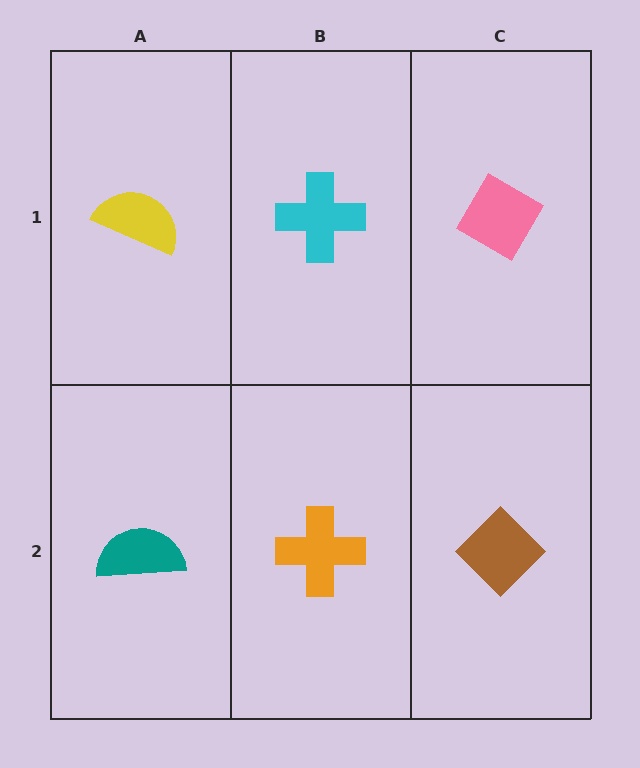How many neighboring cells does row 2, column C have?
2.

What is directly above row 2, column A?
A yellow semicircle.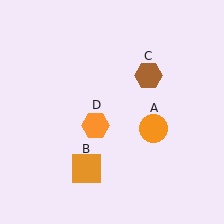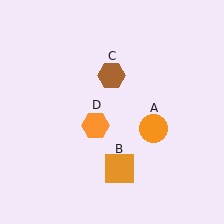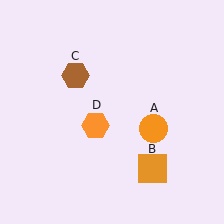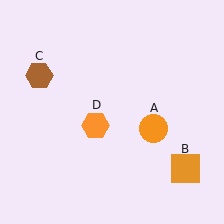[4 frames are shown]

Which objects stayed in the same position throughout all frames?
Orange circle (object A) and orange hexagon (object D) remained stationary.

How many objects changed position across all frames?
2 objects changed position: orange square (object B), brown hexagon (object C).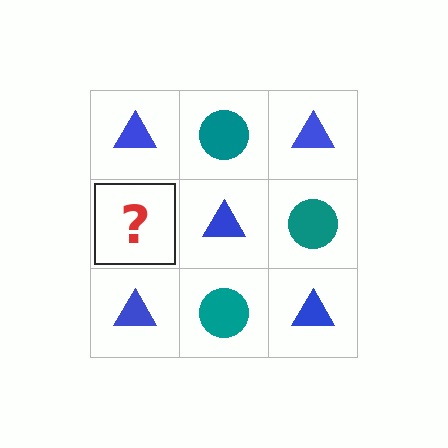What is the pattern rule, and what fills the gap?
The rule is that it alternates blue triangle and teal circle in a checkerboard pattern. The gap should be filled with a teal circle.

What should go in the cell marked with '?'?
The missing cell should contain a teal circle.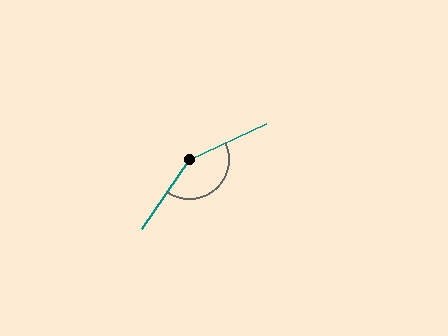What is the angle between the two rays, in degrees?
Approximately 150 degrees.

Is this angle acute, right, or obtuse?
It is obtuse.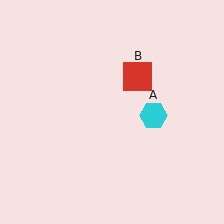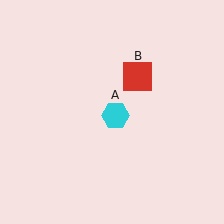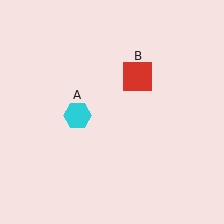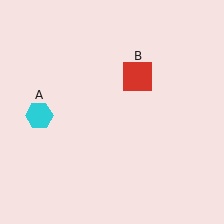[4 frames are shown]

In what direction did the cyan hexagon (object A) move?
The cyan hexagon (object A) moved left.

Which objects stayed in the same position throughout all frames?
Red square (object B) remained stationary.